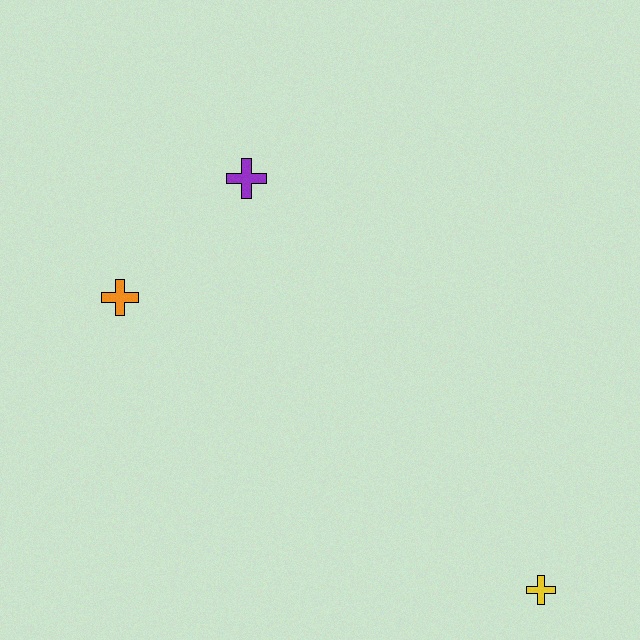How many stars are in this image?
There are no stars.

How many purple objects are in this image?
There is 1 purple object.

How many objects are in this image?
There are 3 objects.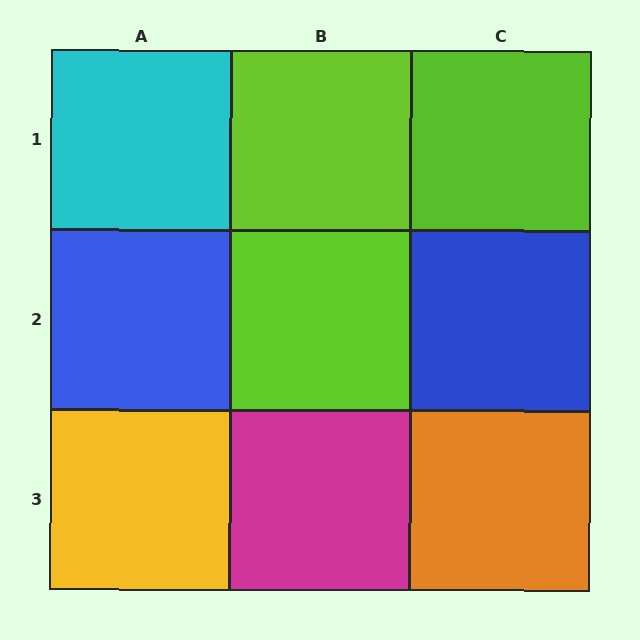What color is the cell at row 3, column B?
Magenta.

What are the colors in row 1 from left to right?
Cyan, lime, lime.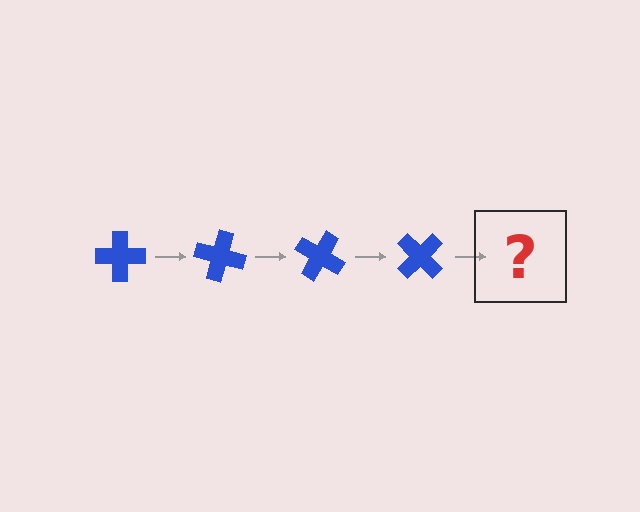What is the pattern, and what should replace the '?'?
The pattern is that the cross rotates 15 degrees each step. The '?' should be a blue cross rotated 60 degrees.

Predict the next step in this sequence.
The next step is a blue cross rotated 60 degrees.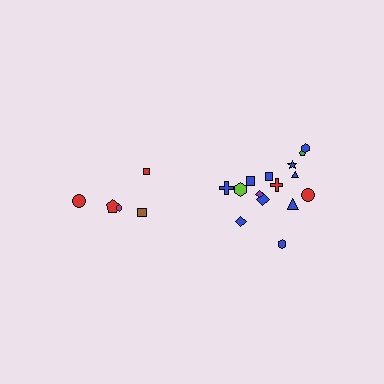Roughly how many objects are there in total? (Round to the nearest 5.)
Roughly 20 objects in total.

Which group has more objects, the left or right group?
The right group.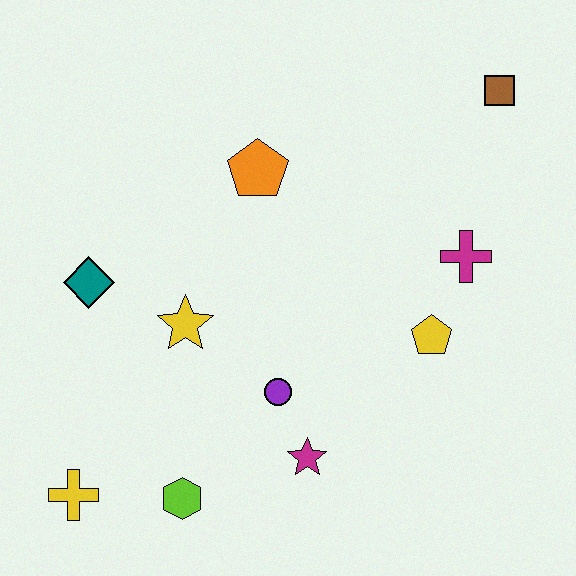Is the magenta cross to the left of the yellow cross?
No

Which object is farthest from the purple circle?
The brown square is farthest from the purple circle.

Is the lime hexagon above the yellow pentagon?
No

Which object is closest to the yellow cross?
The lime hexagon is closest to the yellow cross.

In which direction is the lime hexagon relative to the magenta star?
The lime hexagon is to the left of the magenta star.